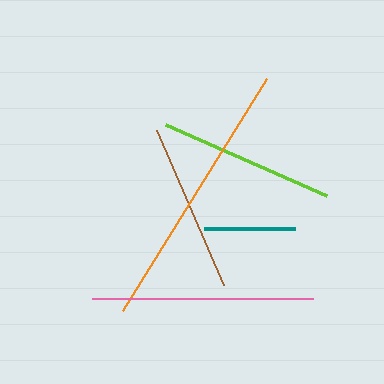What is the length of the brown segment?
The brown segment is approximately 169 pixels long.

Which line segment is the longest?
The orange line is the longest at approximately 273 pixels.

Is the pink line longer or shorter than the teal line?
The pink line is longer than the teal line.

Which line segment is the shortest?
The teal line is the shortest at approximately 91 pixels.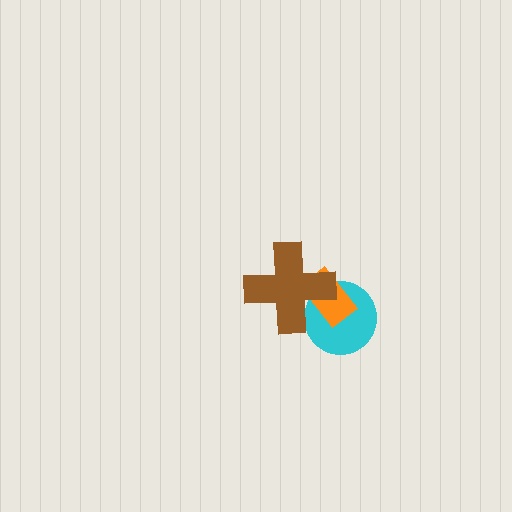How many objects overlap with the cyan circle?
2 objects overlap with the cyan circle.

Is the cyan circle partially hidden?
Yes, it is partially covered by another shape.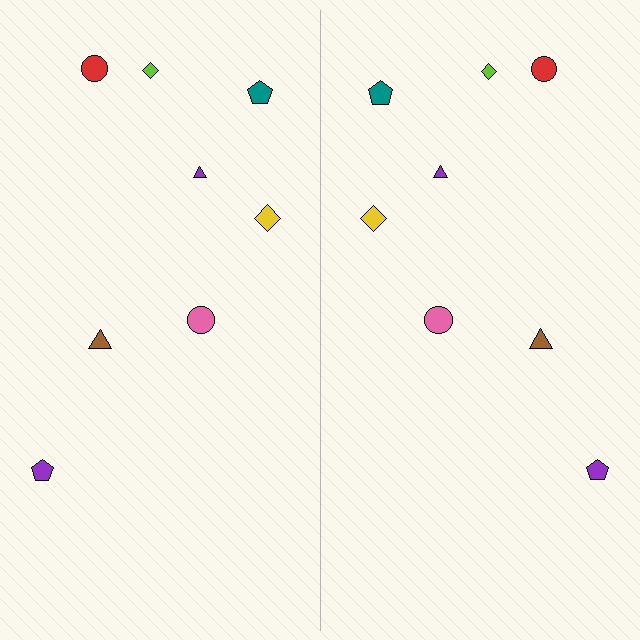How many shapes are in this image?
There are 16 shapes in this image.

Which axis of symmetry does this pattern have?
The pattern has a vertical axis of symmetry running through the center of the image.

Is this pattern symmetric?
Yes, this pattern has bilateral (reflection) symmetry.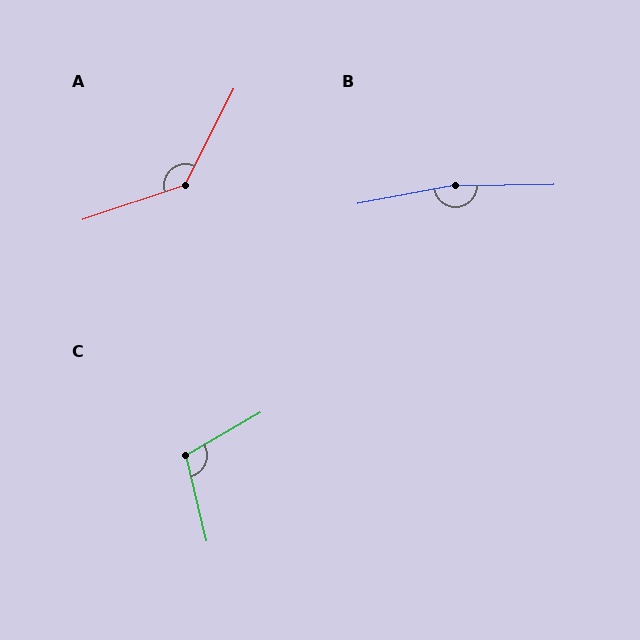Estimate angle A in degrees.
Approximately 135 degrees.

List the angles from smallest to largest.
C (106°), A (135°), B (170°).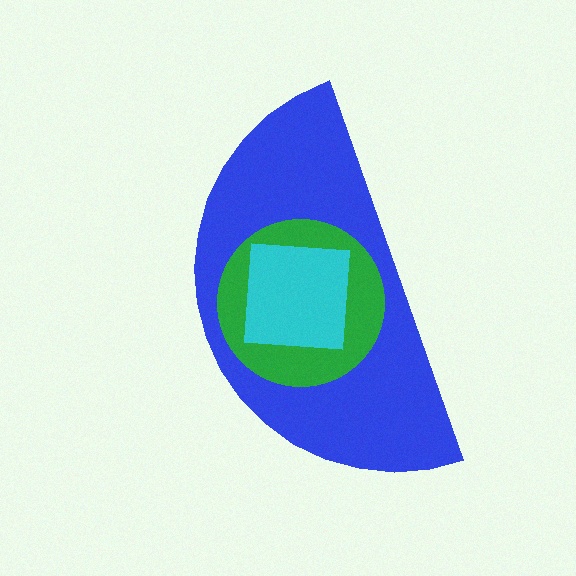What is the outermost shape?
The blue semicircle.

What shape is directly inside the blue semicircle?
The green circle.